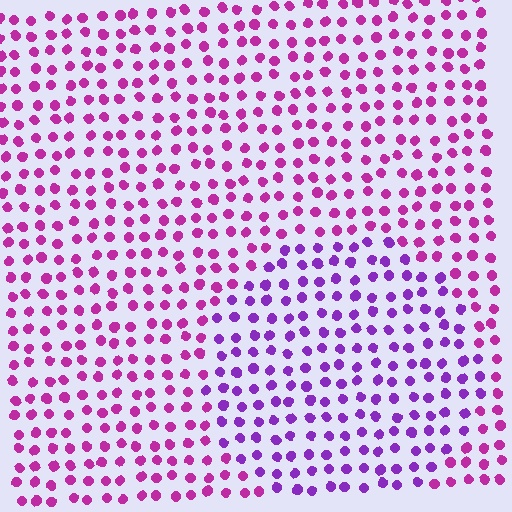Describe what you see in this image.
The image is filled with small magenta elements in a uniform arrangement. A circle-shaped region is visible where the elements are tinted to a slightly different hue, forming a subtle color boundary.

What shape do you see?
I see a circle.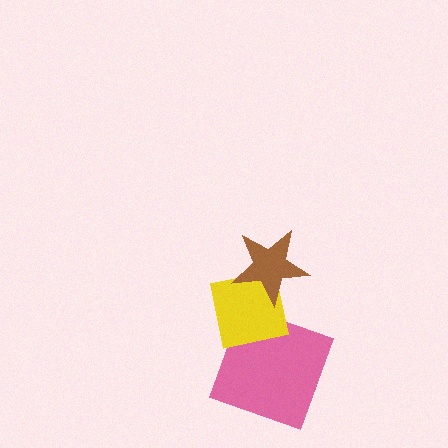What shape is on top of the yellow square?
The brown star is on top of the yellow square.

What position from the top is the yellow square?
The yellow square is 2nd from the top.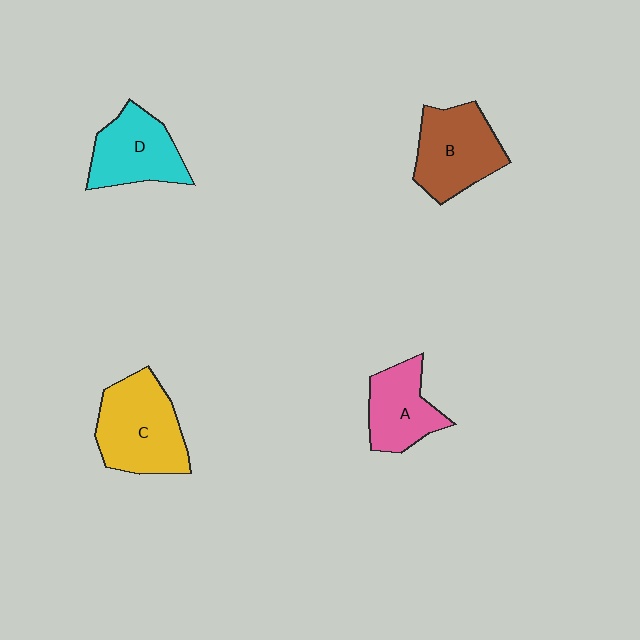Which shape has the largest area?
Shape C (yellow).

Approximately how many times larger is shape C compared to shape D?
Approximately 1.3 times.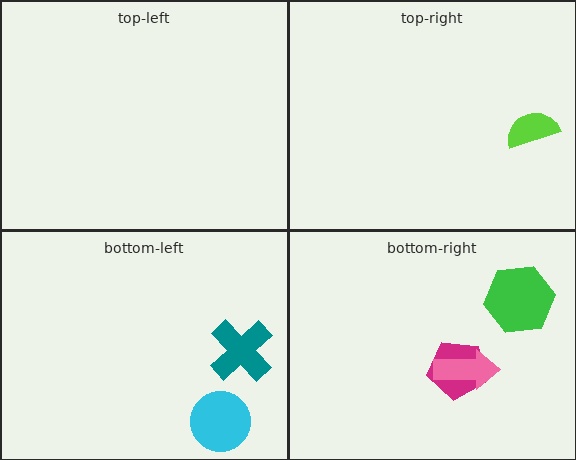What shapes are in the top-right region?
The lime semicircle.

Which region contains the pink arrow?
The bottom-right region.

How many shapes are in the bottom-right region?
3.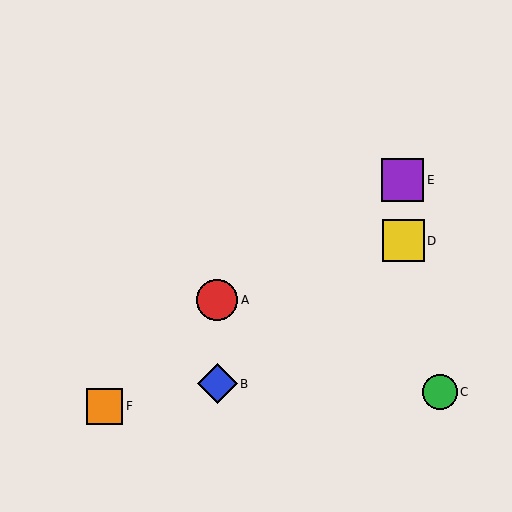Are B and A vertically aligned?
Yes, both are at x≈217.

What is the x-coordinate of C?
Object C is at x≈440.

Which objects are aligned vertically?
Objects A, B are aligned vertically.